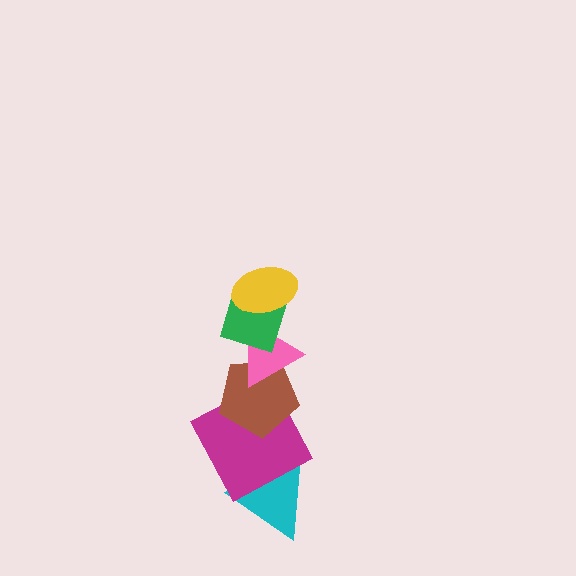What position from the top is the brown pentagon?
The brown pentagon is 4th from the top.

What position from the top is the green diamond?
The green diamond is 2nd from the top.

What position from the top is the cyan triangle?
The cyan triangle is 6th from the top.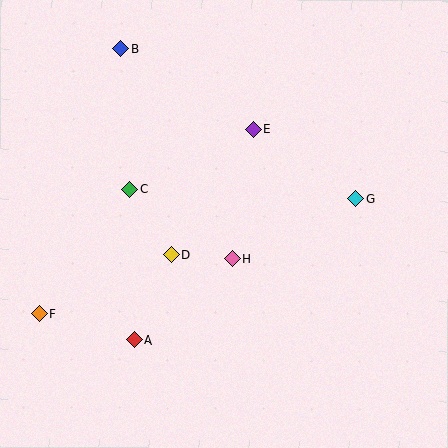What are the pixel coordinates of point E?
Point E is at (253, 130).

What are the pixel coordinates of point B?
Point B is at (121, 49).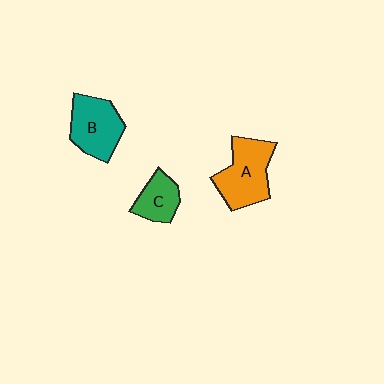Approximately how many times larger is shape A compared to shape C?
Approximately 1.8 times.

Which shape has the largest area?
Shape A (orange).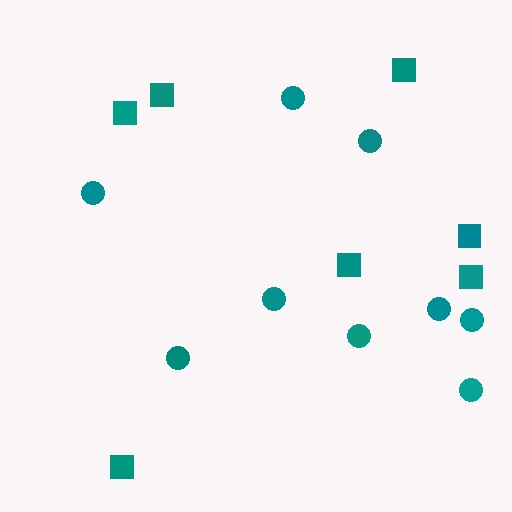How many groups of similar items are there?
There are 2 groups: one group of circles (9) and one group of squares (7).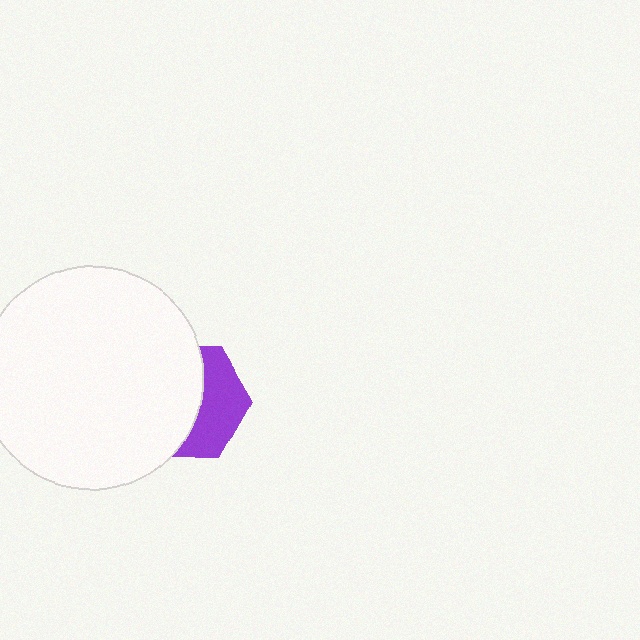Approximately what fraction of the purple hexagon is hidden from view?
Roughly 59% of the purple hexagon is hidden behind the white circle.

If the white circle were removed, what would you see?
You would see the complete purple hexagon.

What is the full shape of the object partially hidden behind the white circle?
The partially hidden object is a purple hexagon.